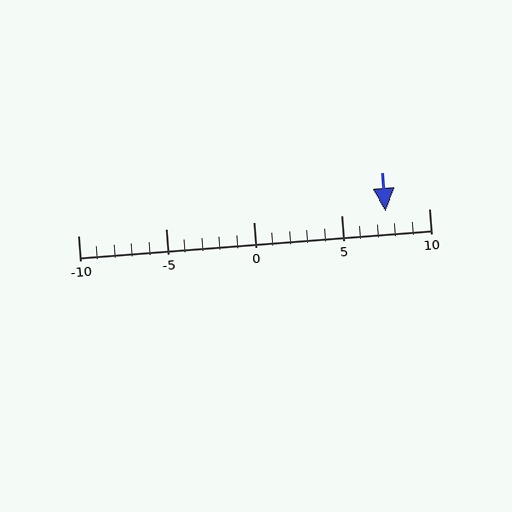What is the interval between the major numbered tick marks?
The major tick marks are spaced 5 units apart.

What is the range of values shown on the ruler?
The ruler shows values from -10 to 10.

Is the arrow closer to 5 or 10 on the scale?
The arrow is closer to 10.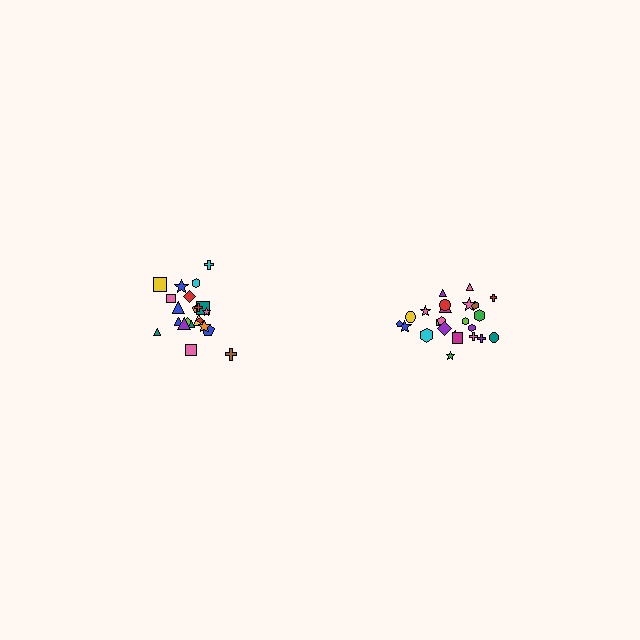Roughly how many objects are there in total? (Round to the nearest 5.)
Roughly 45 objects in total.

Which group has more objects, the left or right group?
The right group.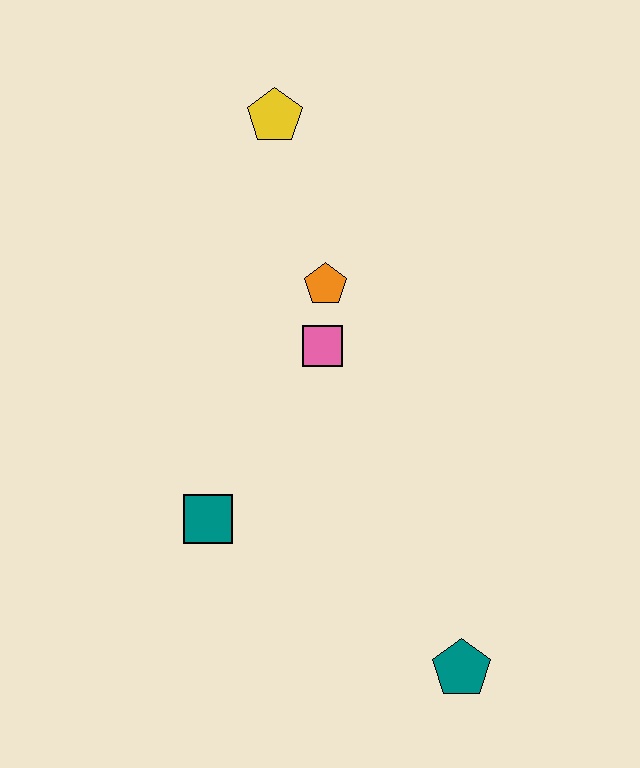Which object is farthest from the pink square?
The teal pentagon is farthest from the pink square.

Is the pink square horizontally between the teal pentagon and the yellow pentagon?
Yes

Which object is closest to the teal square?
The pink square is closest to the teal square.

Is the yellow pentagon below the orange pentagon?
No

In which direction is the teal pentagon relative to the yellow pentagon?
The teal pentagon is below the yellow pentagon.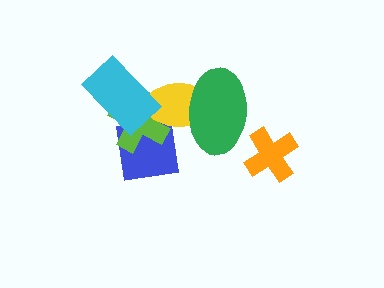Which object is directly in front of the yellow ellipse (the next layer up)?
The cyan rectangle is directly in front of the yellow ellipse.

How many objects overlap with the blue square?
1 object overlaps with the blue square.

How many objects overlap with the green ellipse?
1 object overlaps with the green ellipse.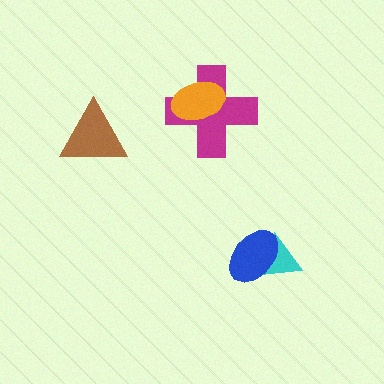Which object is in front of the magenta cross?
The orange ellipse is in front of the magenta cross.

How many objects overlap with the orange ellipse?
1 object overlaps with the orange ellipse.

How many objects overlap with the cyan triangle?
1 object overlaps with the cyan triangle.